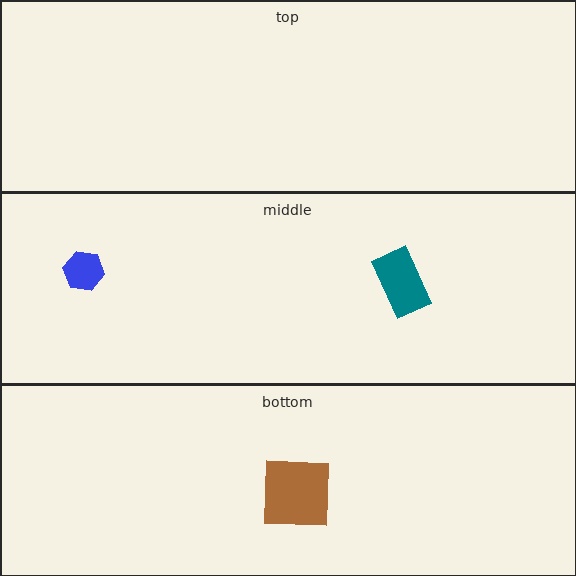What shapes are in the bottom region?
The brown square.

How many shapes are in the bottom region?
1.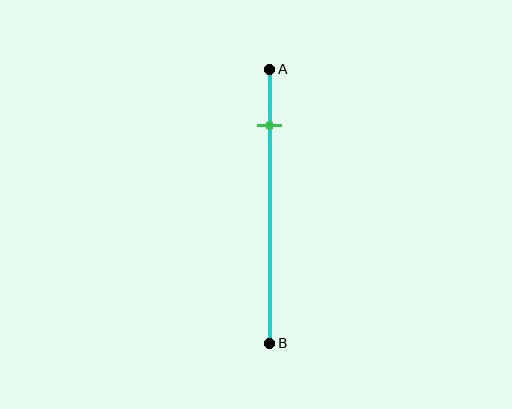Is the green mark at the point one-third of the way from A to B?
No, the mark is at about 20% from A, not at the 33% one-third point.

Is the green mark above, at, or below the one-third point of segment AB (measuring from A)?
The green mark is above the one-third point of segment AB.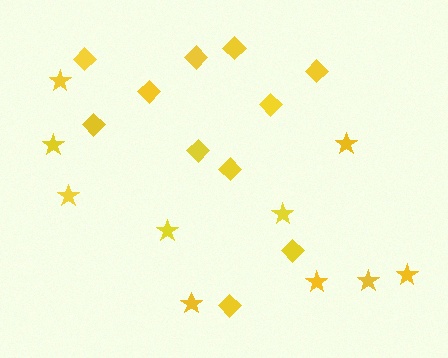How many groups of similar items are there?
There are 2 groups: one group of stars (10) and one group of diamonds (11).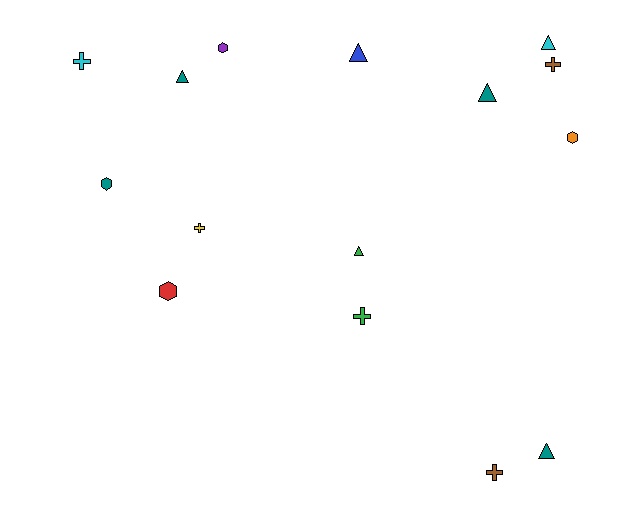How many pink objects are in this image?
There are no pink objects.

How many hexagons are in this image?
There are 4 hexagons.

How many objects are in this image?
There are 15 objects.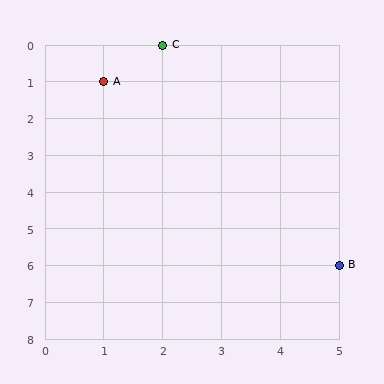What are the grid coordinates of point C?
Point C is at grid coordinates (2, 0).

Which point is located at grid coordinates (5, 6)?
Point B is at (5, 6).